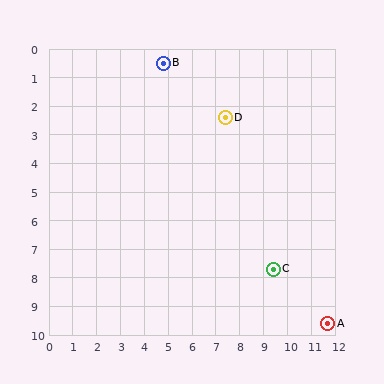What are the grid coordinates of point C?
Point C is at approximately (9.4, 7.7).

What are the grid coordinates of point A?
Point A is at approximately (11.7, 9.6).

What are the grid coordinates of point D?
Point D is at approximately (7.4, 2.4).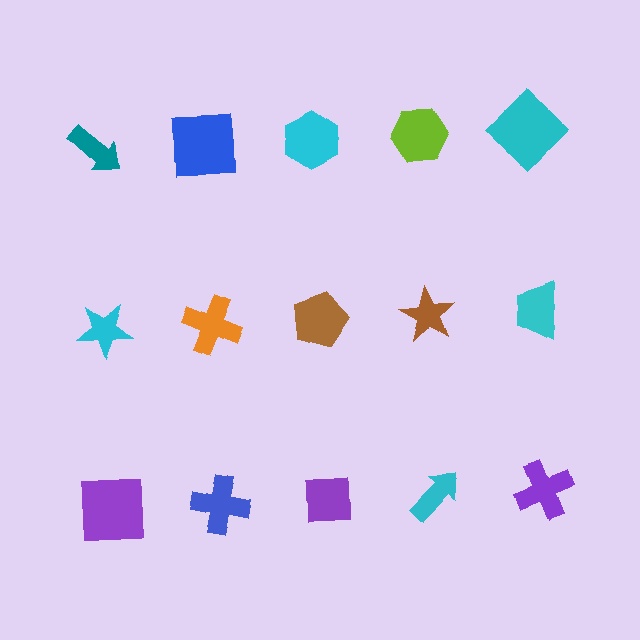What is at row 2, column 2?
An orange cross.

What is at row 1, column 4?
A lime hexagon.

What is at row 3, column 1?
A purple square.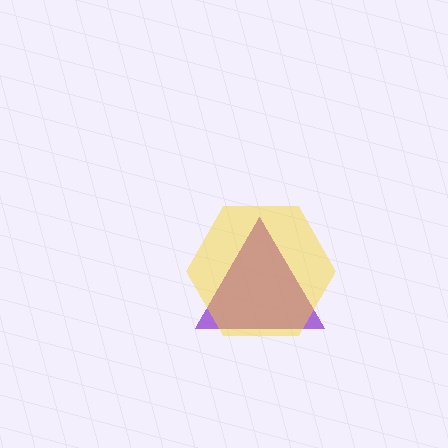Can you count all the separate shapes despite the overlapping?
Yes, there are 2 separate shapes.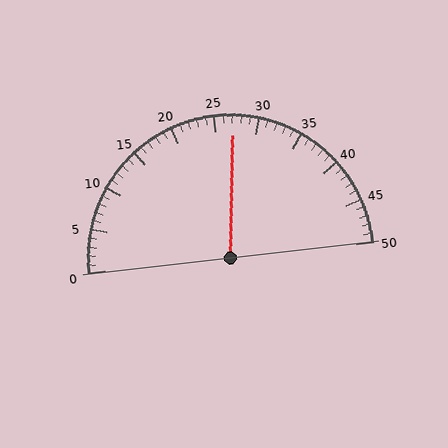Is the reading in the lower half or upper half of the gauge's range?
The reading is in the upper half of the range (0 to 50).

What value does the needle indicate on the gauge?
The needle indicates approximately 27.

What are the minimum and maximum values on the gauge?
The gauge ranges from 0 to 50.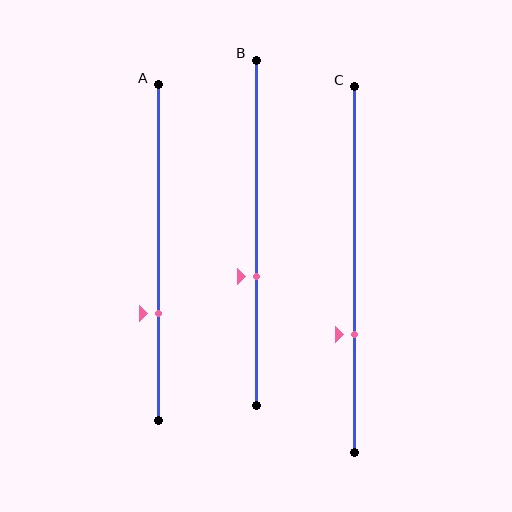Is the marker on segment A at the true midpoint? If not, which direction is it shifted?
No, the marker on segment A is shifted downward by about 18% of the segment length.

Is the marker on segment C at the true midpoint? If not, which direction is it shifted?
No, the marker on segment C is shifted downward by about 18% of the segment length.